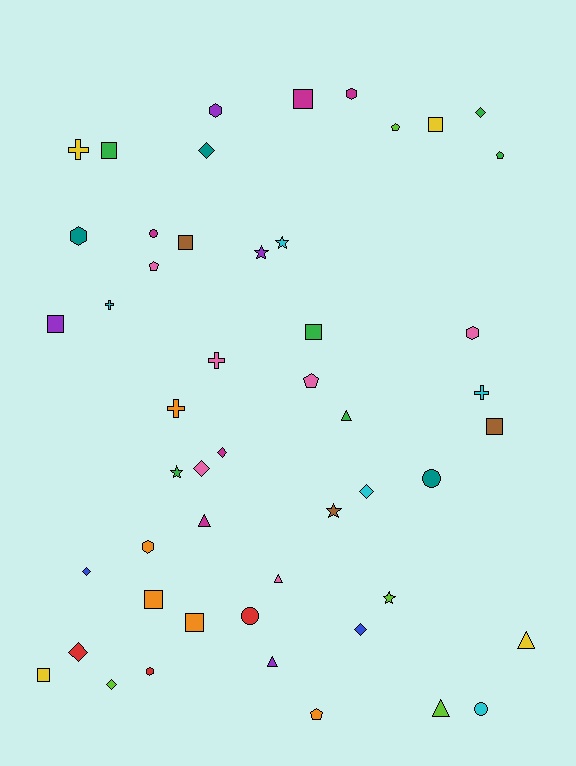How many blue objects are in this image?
There are 2 blue objects.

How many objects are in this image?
There are 50 objects.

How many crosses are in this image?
There are 5 crosses.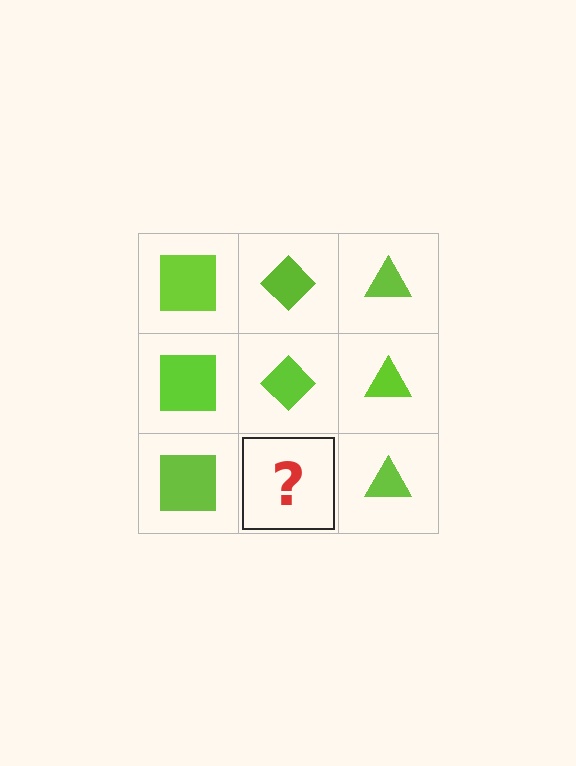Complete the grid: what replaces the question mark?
The question mark should be replaced with a lime diamond.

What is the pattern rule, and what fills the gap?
The rule is that each column has a consistent shape. The gap should be filled with a lime diamond.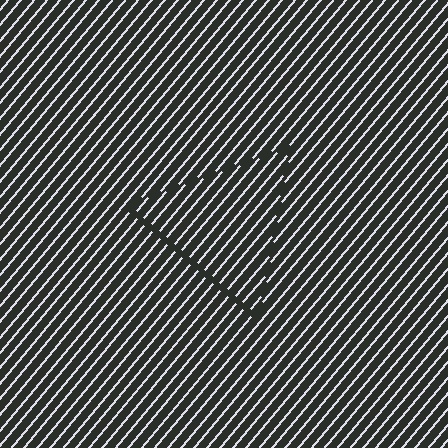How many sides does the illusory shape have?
3 sides — the line-ends trace a triangle.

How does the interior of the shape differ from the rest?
The interior of the shape contains the same grating, shifted by half a period — the contour is defined by the phase discontinuity where line-ends from the inner and outer gratings abut.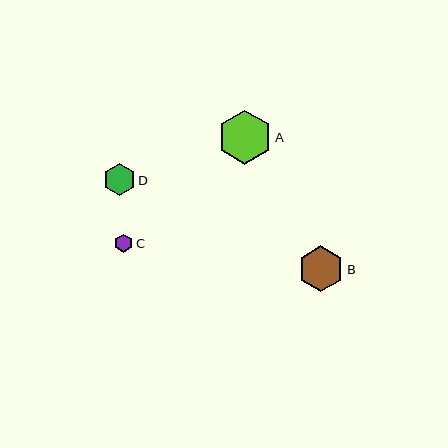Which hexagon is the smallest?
Hexagon C is the smallest with a size of approximately 18 pixels.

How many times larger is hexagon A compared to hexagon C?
Hexagon A is approximately 3.0 times the size of hexagon C.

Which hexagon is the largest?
Hexagon A is the largest with a size of approximately 54 pixels.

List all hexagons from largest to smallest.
From largest to smallest: A, B, D, C.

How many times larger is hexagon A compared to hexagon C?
Hexagon A is approximately 3.0 times the size of hexagon C.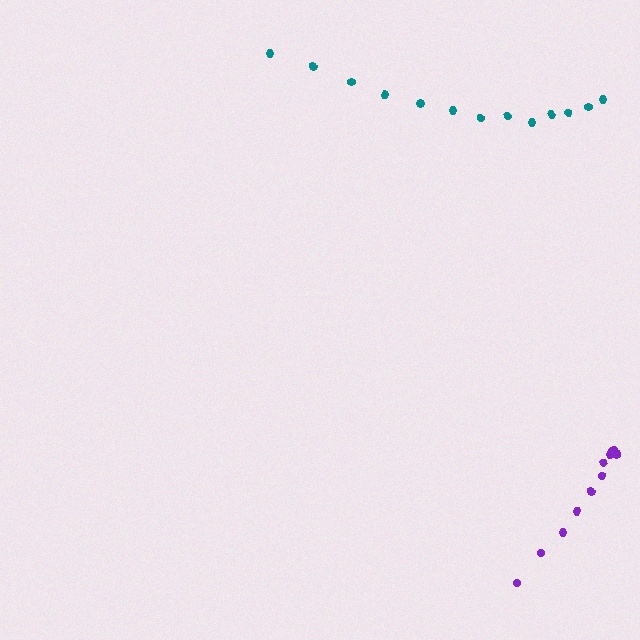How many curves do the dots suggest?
There are 2 distinct paths.